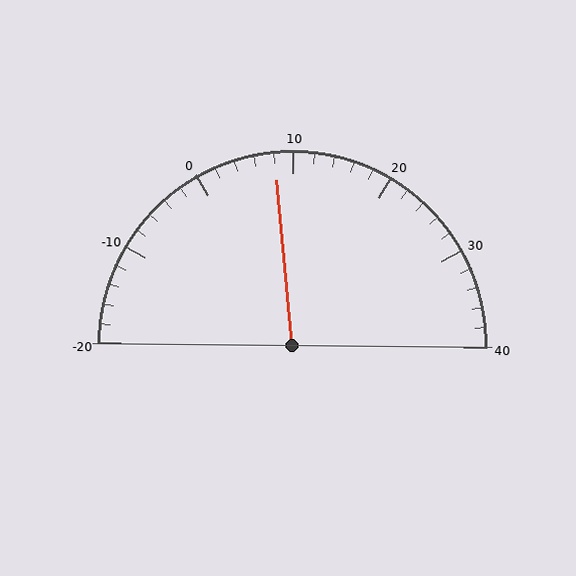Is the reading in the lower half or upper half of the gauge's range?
The reading is in the lower half of the range (-20 to 40).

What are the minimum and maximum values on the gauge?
The gauge ranges from -20 to 40.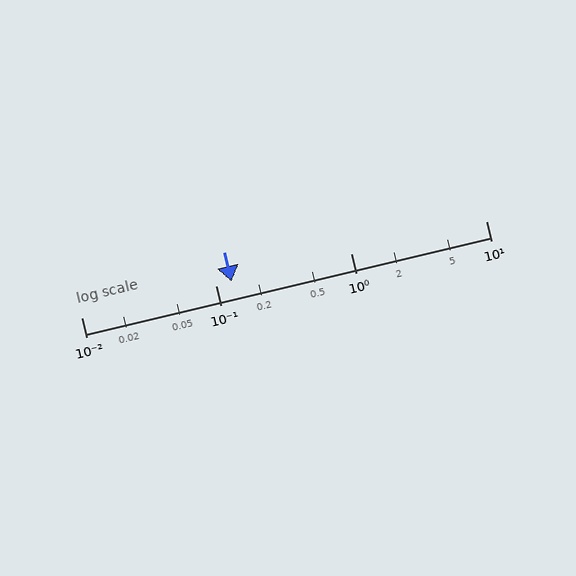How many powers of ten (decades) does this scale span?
The scale spans 3 decades, from 0.01 to 10.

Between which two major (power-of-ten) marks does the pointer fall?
The pointer is between 0.1 and 1.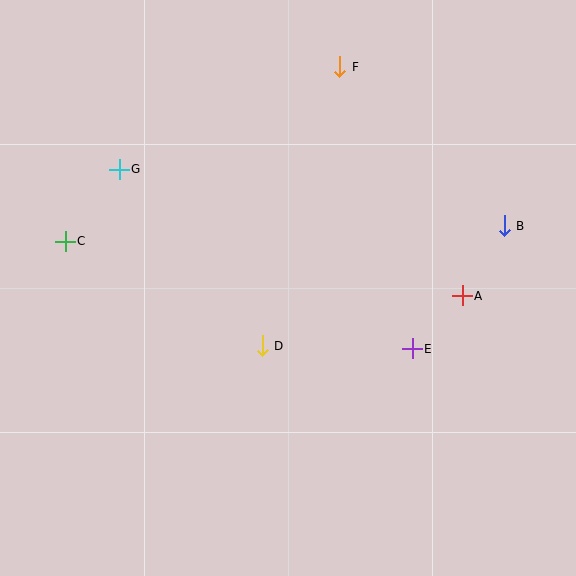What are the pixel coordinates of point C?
Point C is at (65, 241).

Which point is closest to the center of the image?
Point D at (262, 346) is closest to the center.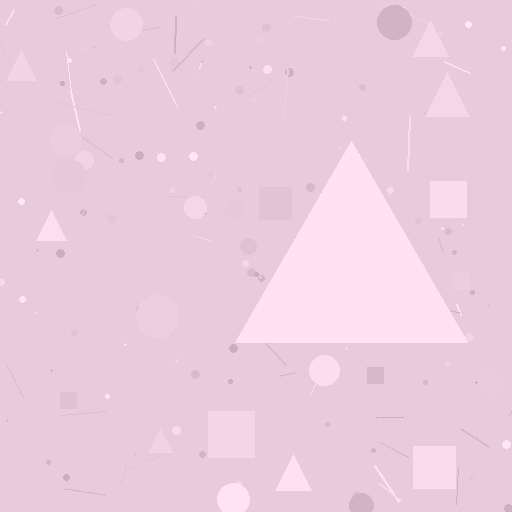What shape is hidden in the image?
A triangle is hidden in the image.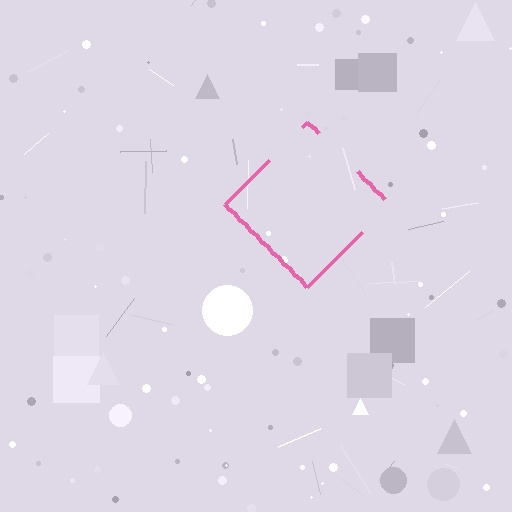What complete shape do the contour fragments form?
The contour fragments form a diamond.